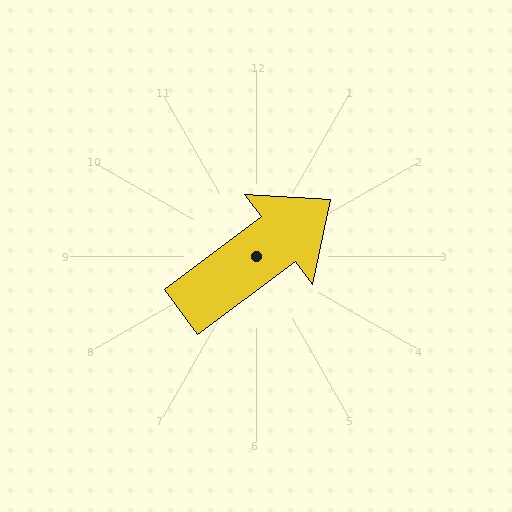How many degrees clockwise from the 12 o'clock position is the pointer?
Approximately 53 degrees.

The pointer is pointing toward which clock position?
Roughly 2 o'clock.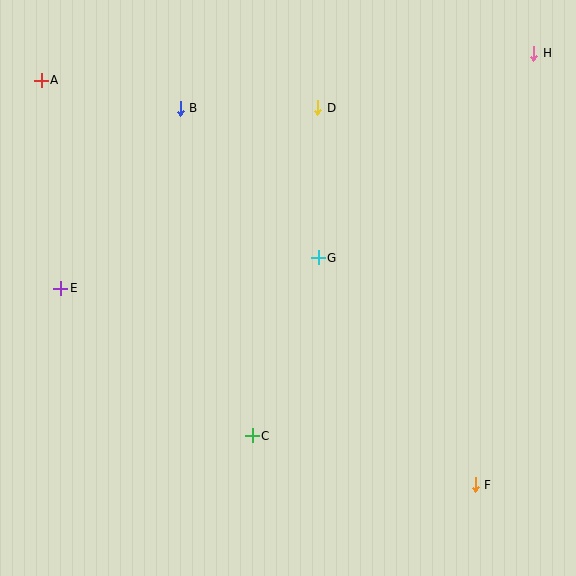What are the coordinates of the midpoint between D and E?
The midpoint between D and E is at (189, 198).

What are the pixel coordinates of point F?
Point F is at (475, 485).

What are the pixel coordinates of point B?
Point B is at (180, 108).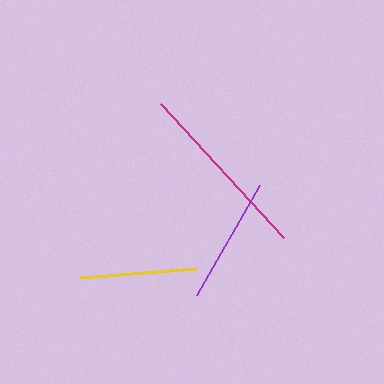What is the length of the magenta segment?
The magenta segment is approximately 182 pixels long.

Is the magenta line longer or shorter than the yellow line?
The magenta line is longer than the yellow line.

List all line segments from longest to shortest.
From longest to shortest: magenta, purple, yellow.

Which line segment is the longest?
The magenta line is the longest at approximately 182 pixels.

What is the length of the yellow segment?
The yellow segment is approximately 117 pixels long.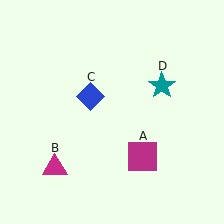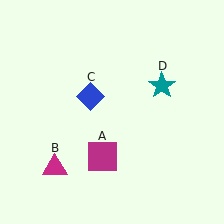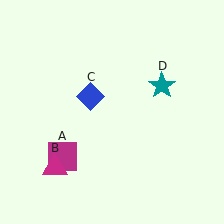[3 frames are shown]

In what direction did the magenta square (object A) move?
The magenta square (object A) moved left.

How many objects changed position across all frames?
1 object changed position: magenta square (object A).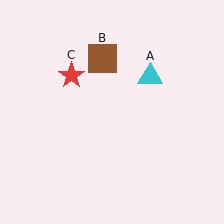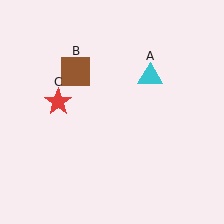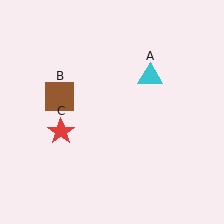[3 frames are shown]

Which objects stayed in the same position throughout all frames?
Cyan triangle (object A) remained stationary.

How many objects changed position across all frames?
2 objects changed position: brown square (object B), red star (object C).